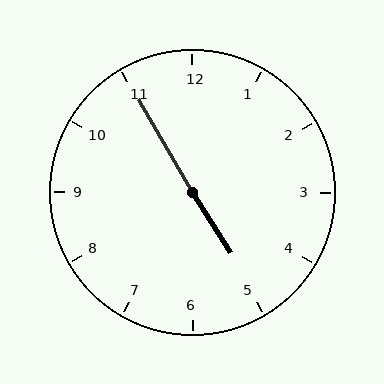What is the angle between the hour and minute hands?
Approximately 178 degrees.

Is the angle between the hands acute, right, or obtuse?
It is obtuse.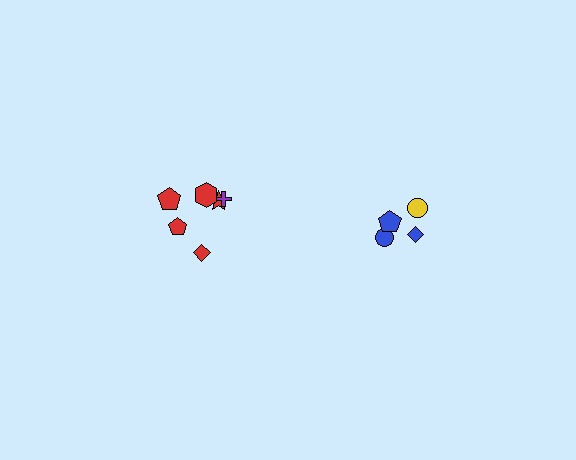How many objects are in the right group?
There are 4 objects.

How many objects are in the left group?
There are 6 objects.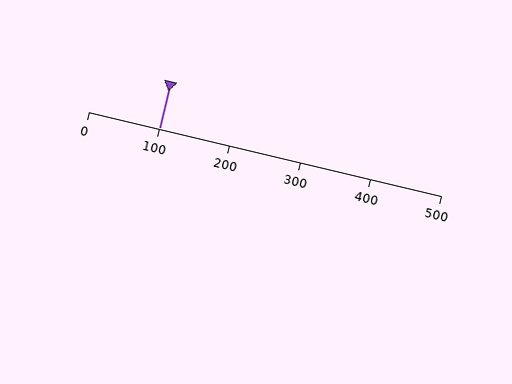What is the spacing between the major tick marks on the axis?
The major ticks are spaced 100 apart.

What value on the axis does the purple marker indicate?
The marker indicates approximately 100.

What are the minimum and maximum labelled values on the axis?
The axis runs from 0 to 500.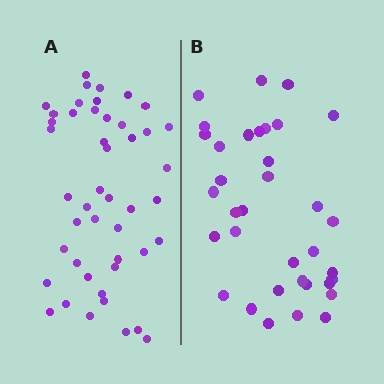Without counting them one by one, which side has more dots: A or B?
Region A (the left region) has more dots.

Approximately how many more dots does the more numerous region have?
Region A has roughly 12 or so more dots than region B.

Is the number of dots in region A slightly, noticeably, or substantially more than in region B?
Region A has noticeably more, but not dramatically so. The ratio is roughly 1.3 to 1.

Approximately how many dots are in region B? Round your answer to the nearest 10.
About 40 dots. (The exact count is 35, which rounds to 40.)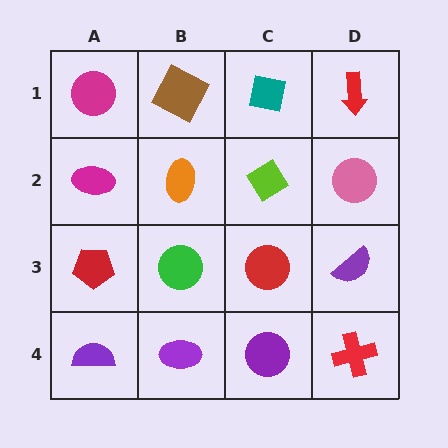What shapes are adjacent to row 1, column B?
An orange ellipse (row 2, column B), a magenta circle (row 1, column A), a teal square (row 1, column C).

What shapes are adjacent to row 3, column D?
A pink circle (row 2, column D), a red cross (row 4, column D), a red circle (row 3, column C).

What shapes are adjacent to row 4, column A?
A red pentagon (row 3, column A), a purple ellipse (row 4, column B).